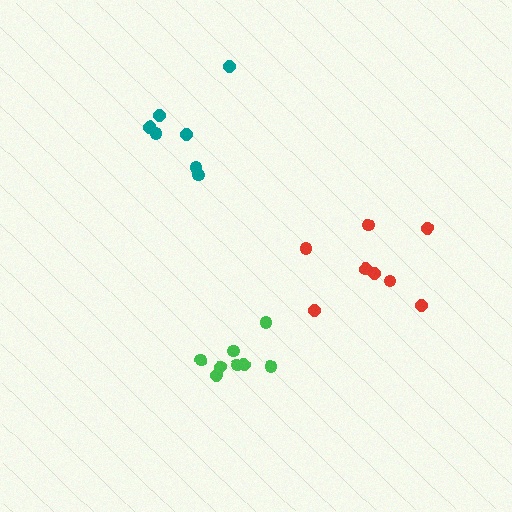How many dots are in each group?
Group 1: 8 dots, Group 2: 7 dots, Group 3: 8 dots (23 total).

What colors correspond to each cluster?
The clusters are colored: red, teal, green.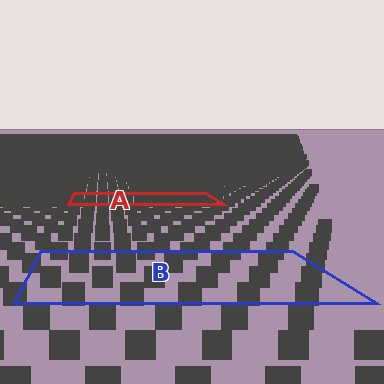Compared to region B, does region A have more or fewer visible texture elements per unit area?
Region A has more texture elements per unit area — they are packed more densely because it is farther away.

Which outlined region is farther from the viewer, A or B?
Region A is farther from the viewer — the texture elements inside it appear smaller and more densely packed.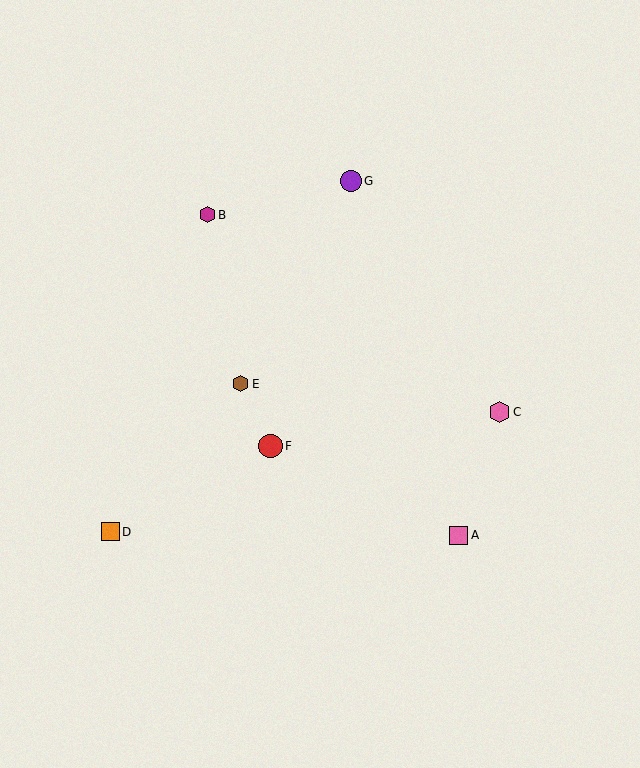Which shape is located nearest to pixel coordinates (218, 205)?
The magenta hexagon (labeled B) at (207, 215) is nearest to that location.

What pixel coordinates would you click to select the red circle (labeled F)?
Click at (270, 446) to select the red circle F.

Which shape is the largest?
The red circle (labeled F) is the largest.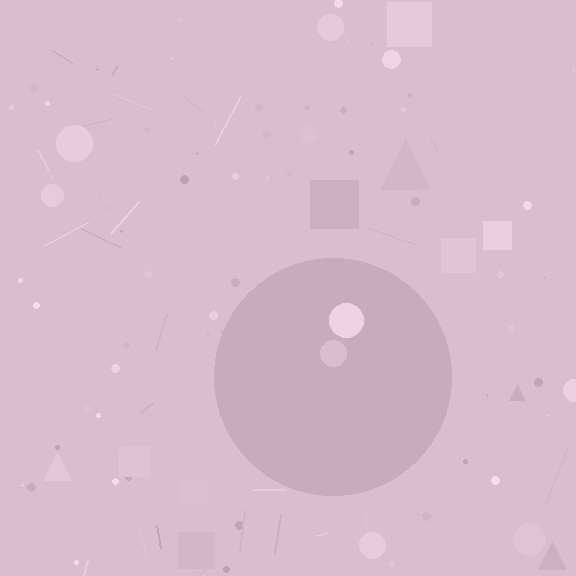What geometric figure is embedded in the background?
A circle is embedded in the background.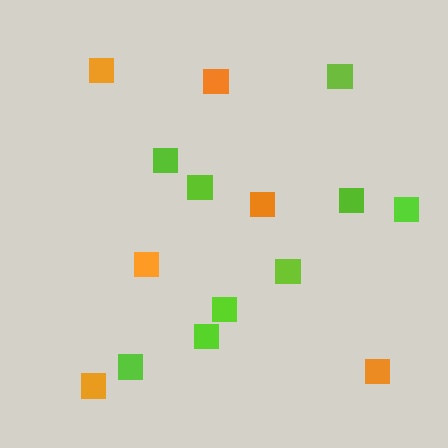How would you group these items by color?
There are 2 groups: one group of orange squares (6) and one group of lime squares (9).